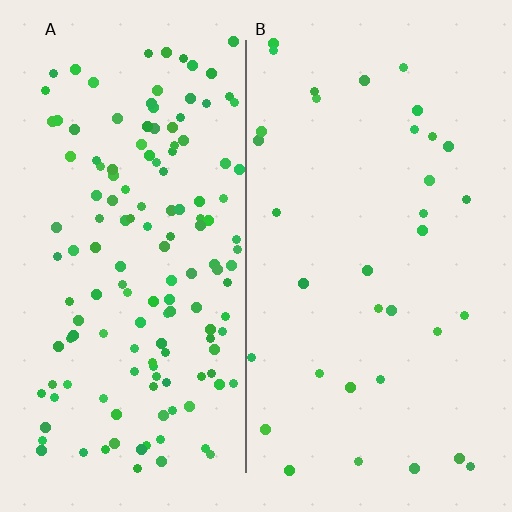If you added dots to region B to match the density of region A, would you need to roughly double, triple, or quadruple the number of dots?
Approximately quadruple.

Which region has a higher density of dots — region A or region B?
A (the left).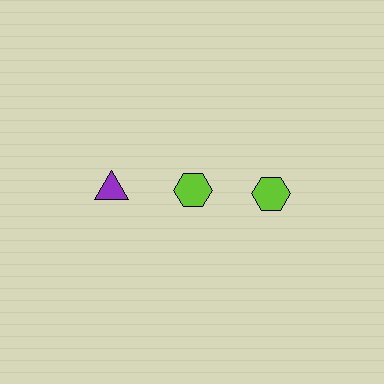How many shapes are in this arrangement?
There are 3 shapes arranged in a grid pattern.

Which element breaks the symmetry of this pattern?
The purple triangle in the top row, leftmost column breaks the symmetry. All other shapes are lime hexagons.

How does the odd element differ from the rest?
It differs in both color (purple instead of lime) and shape (triangle instead of hexagon).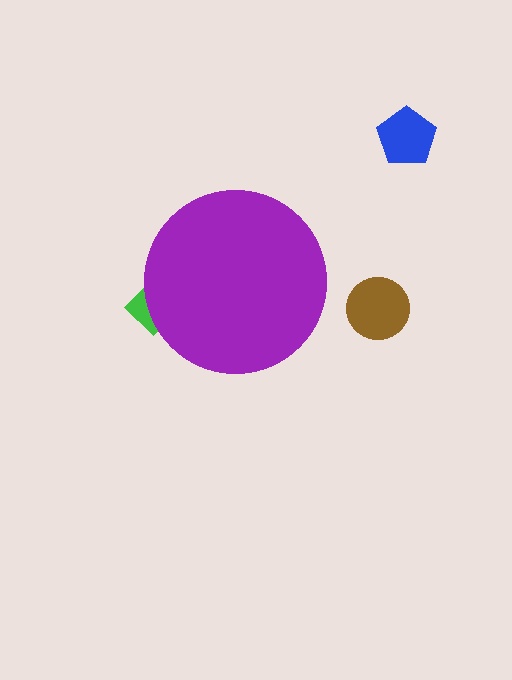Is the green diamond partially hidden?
Yes, the green diamond is partially hidden behind the purple circle.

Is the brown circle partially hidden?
No, the brown circle is fully visible.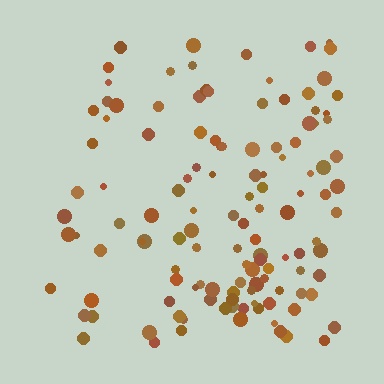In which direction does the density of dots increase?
From left to right, with the right side densest.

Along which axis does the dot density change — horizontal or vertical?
Horizontal.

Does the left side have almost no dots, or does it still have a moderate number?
Still a moderate number, just noticeably fewer than the right.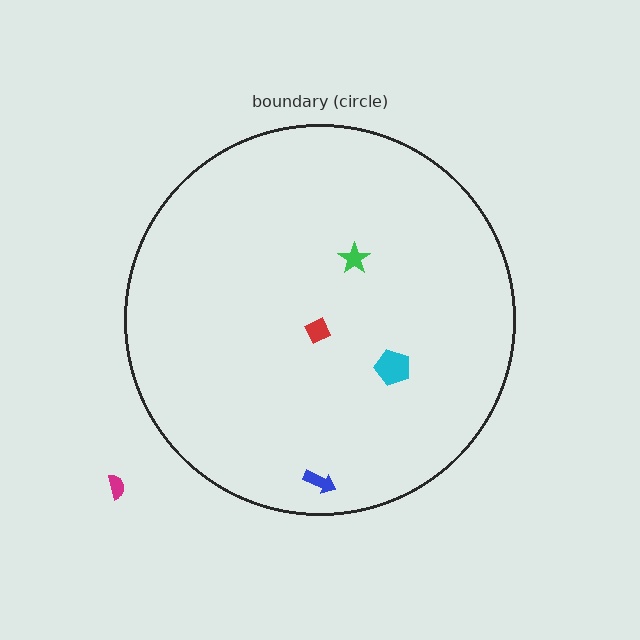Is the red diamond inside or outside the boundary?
Inside.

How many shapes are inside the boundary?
4 inside, 1 outside.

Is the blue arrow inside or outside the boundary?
Inside.